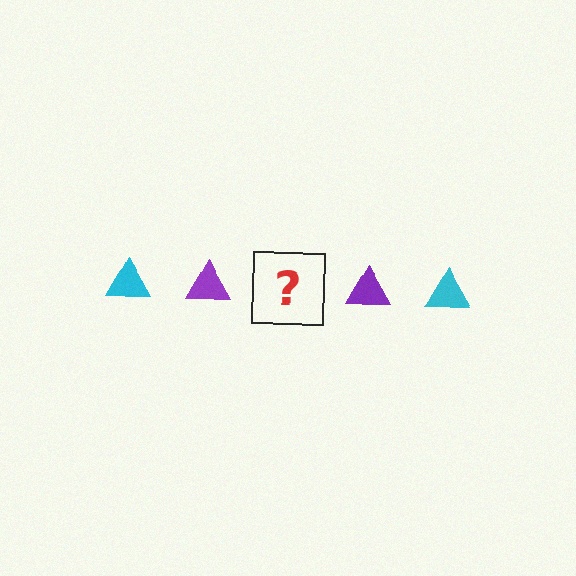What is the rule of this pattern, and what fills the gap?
The rule is that the pattern cycles through cyan, purple triangles. The gap should be filled with a cyan triangle.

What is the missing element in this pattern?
The missing element is a cyan triangle.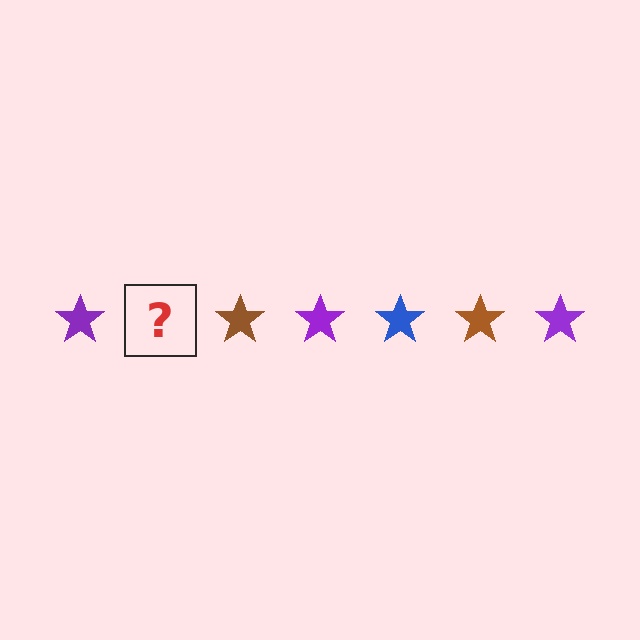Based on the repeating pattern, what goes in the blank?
The blank should be a blue star.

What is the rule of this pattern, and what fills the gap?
The rule is that the pattern cycles through purple, blue, brown stars. The gap should be filled with a blue star.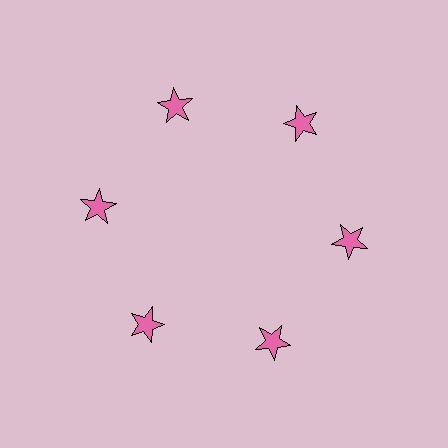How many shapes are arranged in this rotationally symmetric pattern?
There are 6 shapes, arranged in 6 groups of 1.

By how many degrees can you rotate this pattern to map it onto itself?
The pattern maps onto itself every 60 degrees of rotation.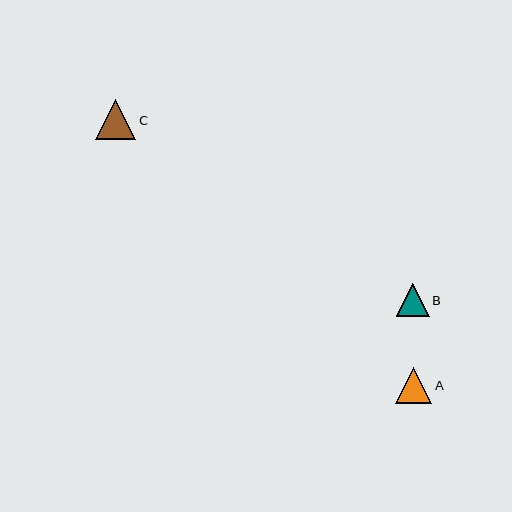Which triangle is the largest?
Triangle C is the largest with a size of approximately 40 pixels.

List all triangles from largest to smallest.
From largest to smallest: C, A, B.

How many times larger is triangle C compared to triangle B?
Triangle C is approximately 1.2 times the size of triangle B.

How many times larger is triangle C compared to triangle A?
Triangle C is approximately 1.1 times the size of triangle A.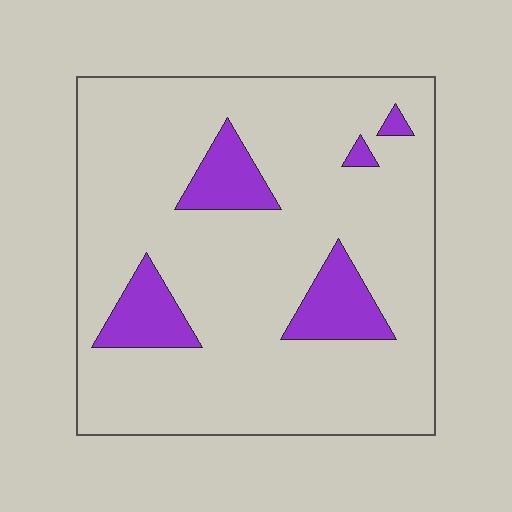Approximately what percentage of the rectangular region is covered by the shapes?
Approximately 15%.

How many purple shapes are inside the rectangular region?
5.